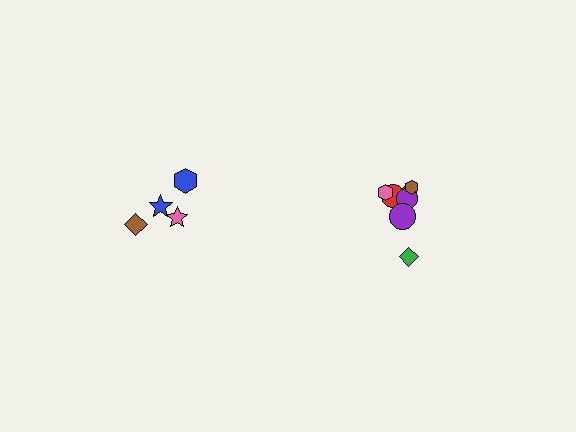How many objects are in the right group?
There are 8 objects.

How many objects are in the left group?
There are 4 objects.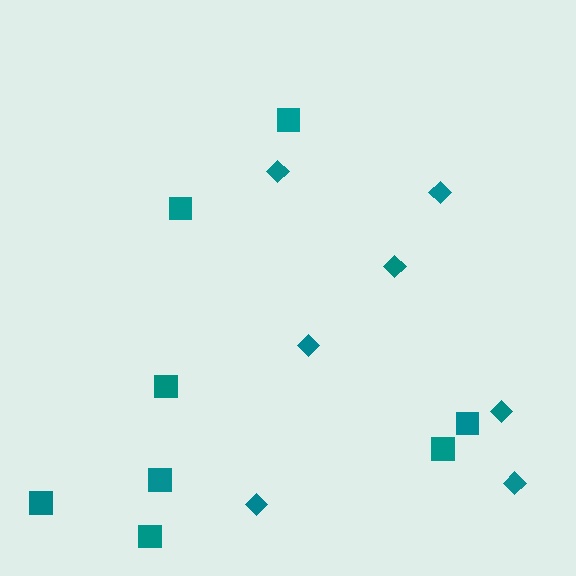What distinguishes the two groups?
There are 2 groups: one group of diamonds (7) and one group of squares (8).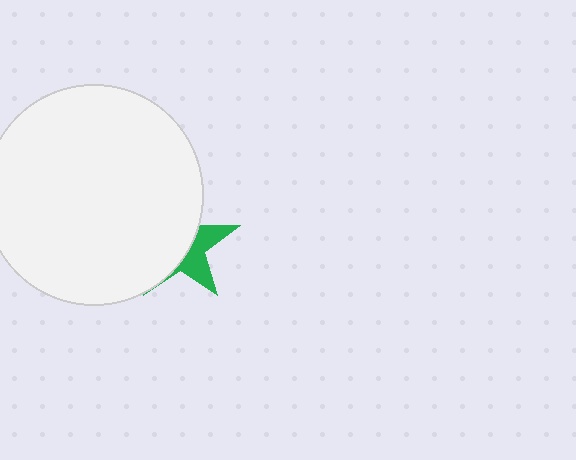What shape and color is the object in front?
The object in front is a white circle.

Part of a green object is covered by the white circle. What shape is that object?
It is a star.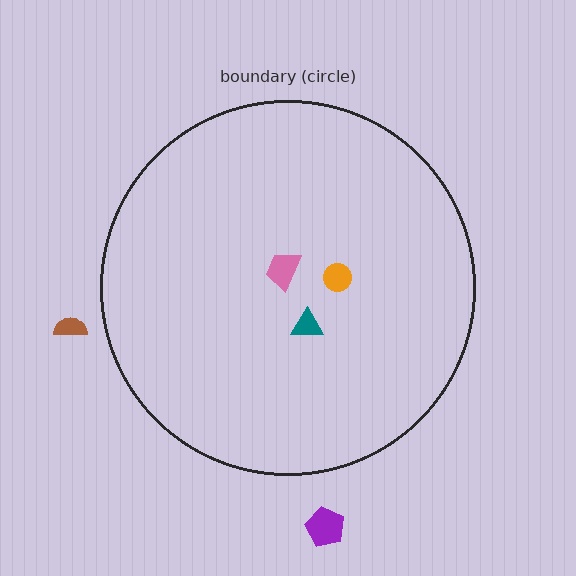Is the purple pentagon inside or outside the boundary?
Outside.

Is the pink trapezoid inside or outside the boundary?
Inside.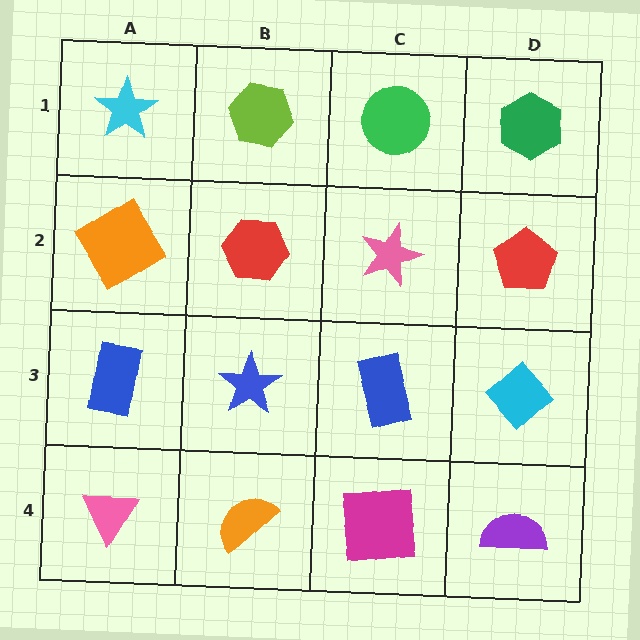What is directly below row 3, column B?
An orange semicircle.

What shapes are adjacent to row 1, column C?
A pink star (row 2, column C), a lime hexagon (row 1, column B), a green hexagon (row 1, column D).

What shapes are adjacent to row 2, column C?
A green circle (row 1, column C), a blue rectangle (row 3, column C), a red hexagon (row 2, column B), a red pentagon (row 2, column D).